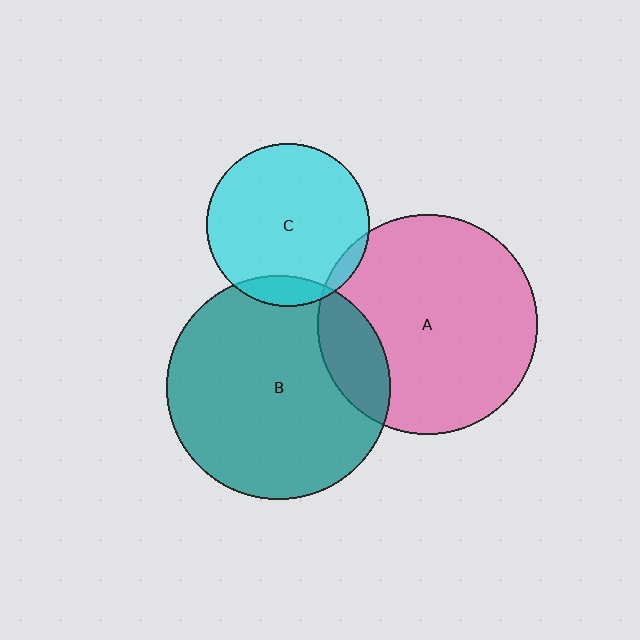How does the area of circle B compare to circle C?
Approximately 1.9 times.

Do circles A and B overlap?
Yes.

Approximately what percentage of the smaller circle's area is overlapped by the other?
Approximately 15%.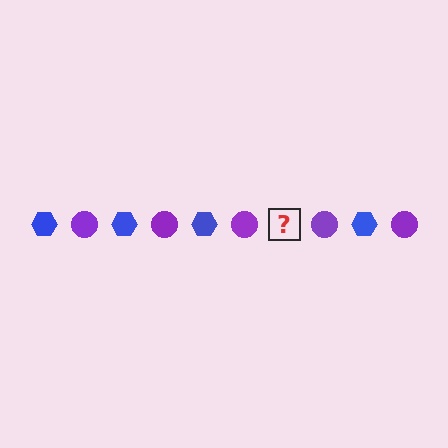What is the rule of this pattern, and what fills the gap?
The rule is that the pattern alternates between blue hexagon and purple circle. The gap should be filled with a blue hexagon.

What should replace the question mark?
The question mark should be replaced with a blue hexagon.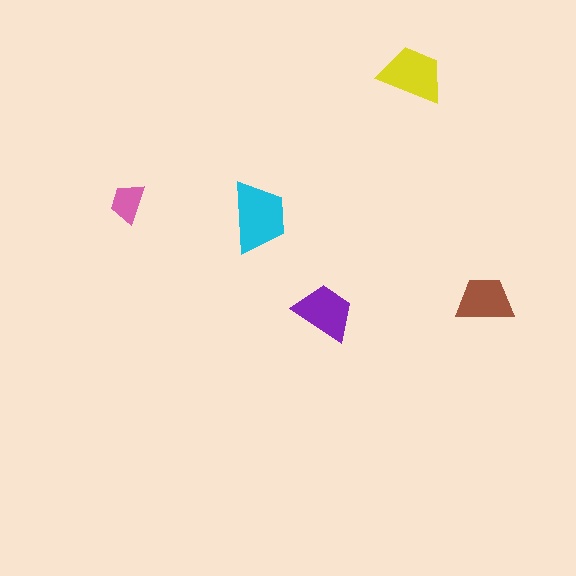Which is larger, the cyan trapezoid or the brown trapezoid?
The cyan one.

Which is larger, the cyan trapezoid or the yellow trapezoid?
The cyan one.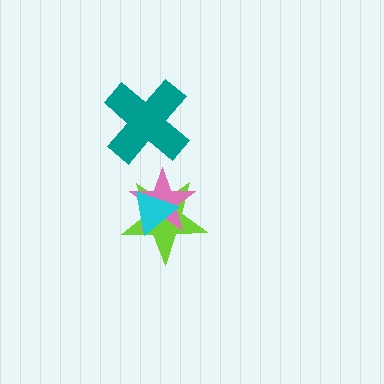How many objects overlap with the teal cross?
0 objects overlap with the teal cross.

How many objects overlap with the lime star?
2 objects overlap with the lime star.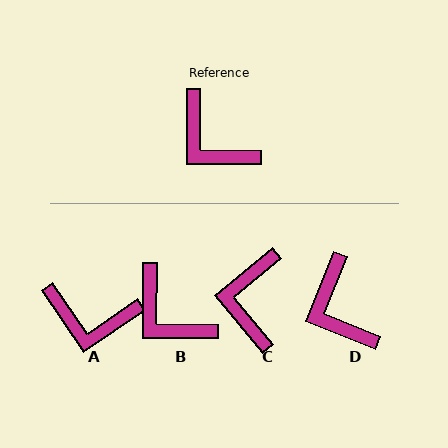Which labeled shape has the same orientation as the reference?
B.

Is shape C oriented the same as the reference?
No, it is off by about 50 degrees.